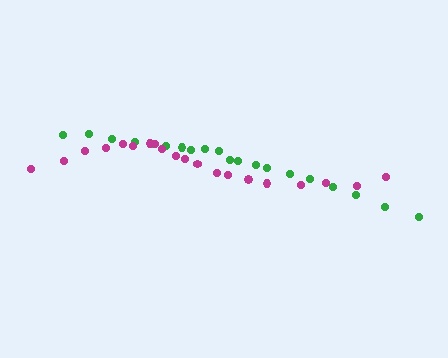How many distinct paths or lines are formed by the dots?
There are 2 distinct paths.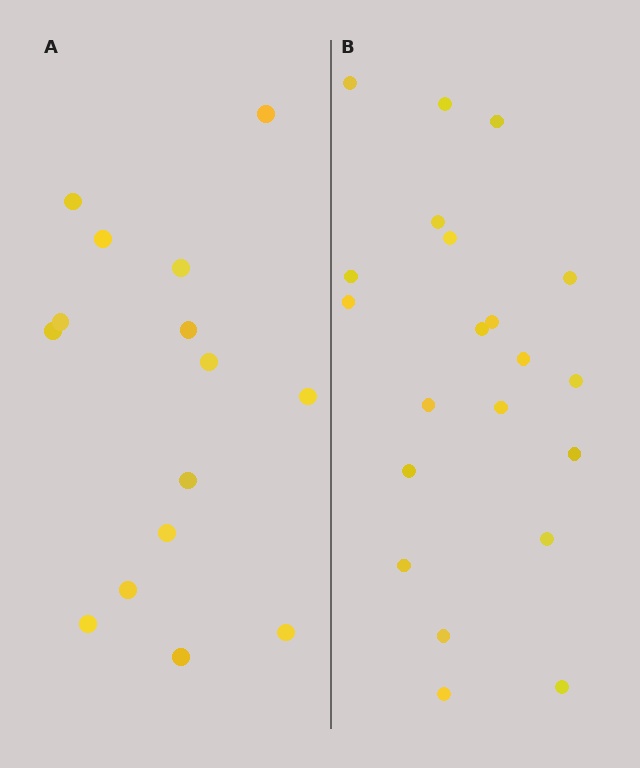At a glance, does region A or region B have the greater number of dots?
Region B (the right region) has more dots.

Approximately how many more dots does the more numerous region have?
Region B has about 6 more dots than region A.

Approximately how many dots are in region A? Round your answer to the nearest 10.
About 20 dots. (The exact count is 15, which rounds to 20.)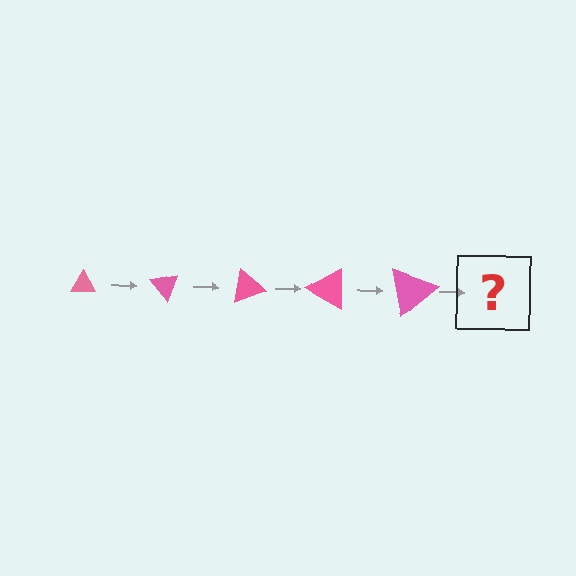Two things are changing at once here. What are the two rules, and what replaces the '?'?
The two rules are that the triangle grows larger each step and it rotates 50 degrees each step. The '?' should be a triangle, larger than the previous one and rotated 250 degrees from the start.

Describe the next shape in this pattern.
It should be a triangle, larger than the previous one and rotated 250 degrees from the start.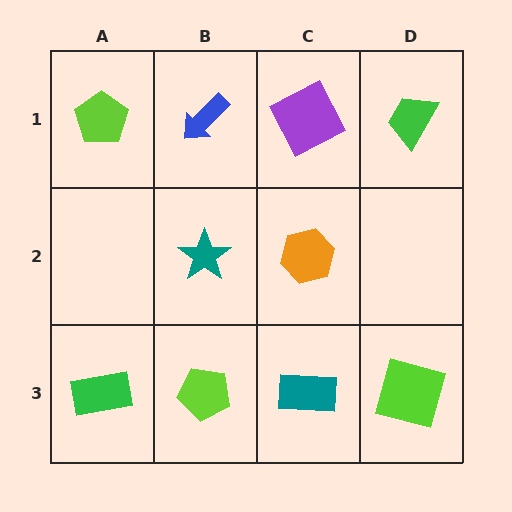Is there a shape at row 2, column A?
No, that cell is empty.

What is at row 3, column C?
A teal rectangle.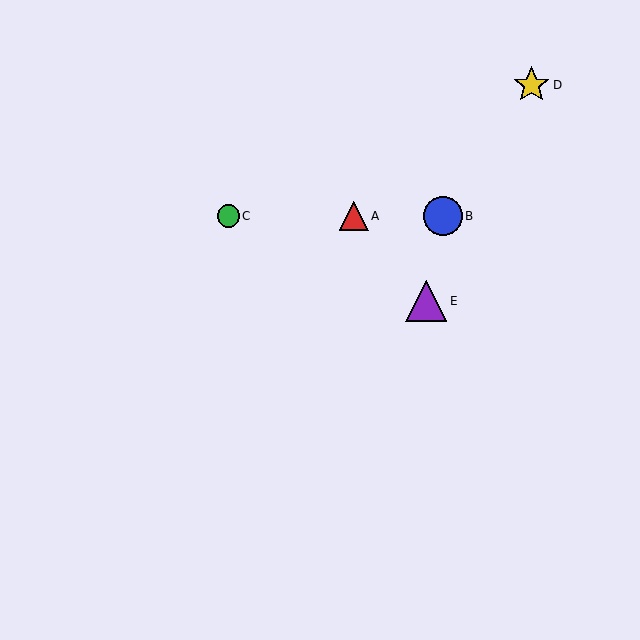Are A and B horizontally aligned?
Yes, both are at y≈216.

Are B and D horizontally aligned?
No, B is at y≈216 and D is at y≈85.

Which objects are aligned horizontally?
Objects A, B, C are aligned horizontally.